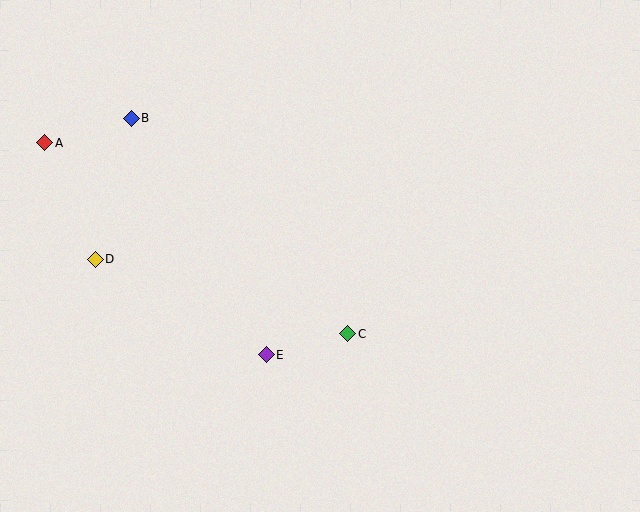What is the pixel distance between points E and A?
The distance between E and A is 307 pixels.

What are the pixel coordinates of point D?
Point D is at (95, 259).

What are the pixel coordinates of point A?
Point A is at (45, 143).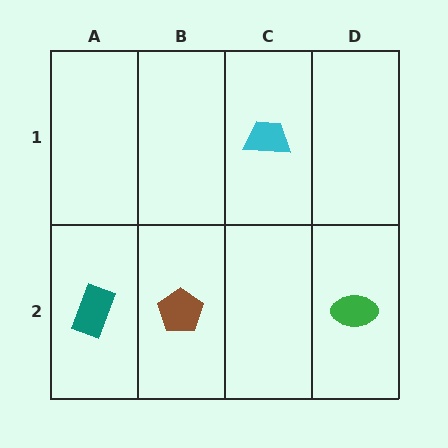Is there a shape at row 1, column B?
No, that cell is empty.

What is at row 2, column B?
A brown pentagon.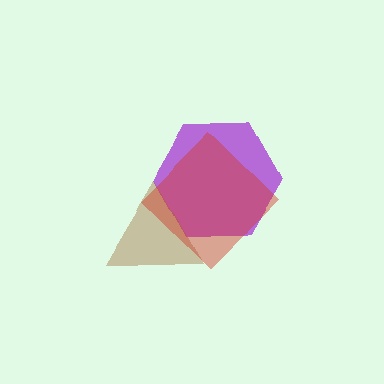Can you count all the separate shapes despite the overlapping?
Yes, there are 3 separate shapes.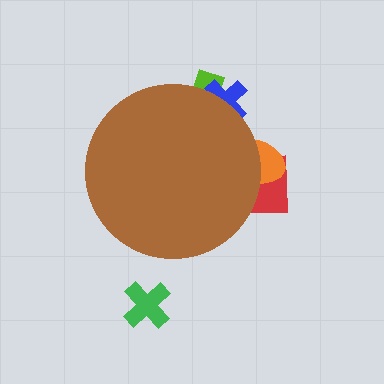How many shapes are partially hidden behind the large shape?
4 shapes are partially hidden.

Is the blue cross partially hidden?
Yes, the blue cross is partially hidden behind the brown circle.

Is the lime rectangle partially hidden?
Yes, the lime rectangle is partially hidden behind the brown circle.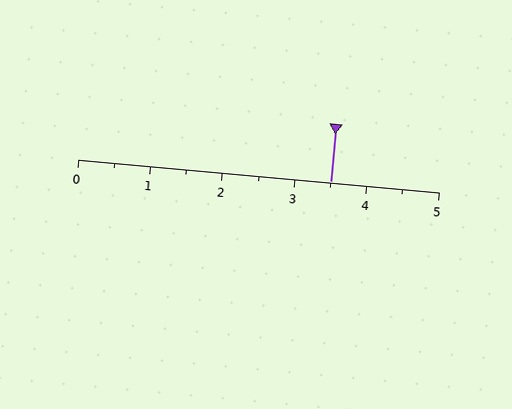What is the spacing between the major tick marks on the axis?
The major ticks are spaced 1 apart.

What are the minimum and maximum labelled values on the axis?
The axis runs from 0 to 5.